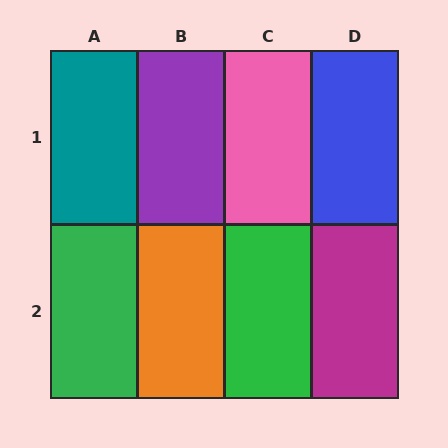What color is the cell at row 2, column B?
Orange.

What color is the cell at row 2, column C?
Green.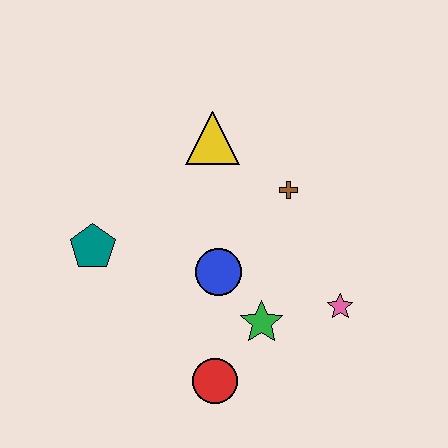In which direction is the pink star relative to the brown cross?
The pink star is below the brown cross.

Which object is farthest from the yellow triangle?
The red circle is farthest from the yellow triangle.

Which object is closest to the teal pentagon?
The blue circle is closest to the teal pentagon.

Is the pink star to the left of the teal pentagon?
No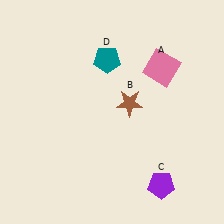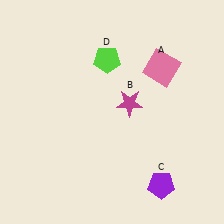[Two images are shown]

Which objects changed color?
B changed from brown to magenta. D changed from teal to lime.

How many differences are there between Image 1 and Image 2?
There are 2 differences between the two images.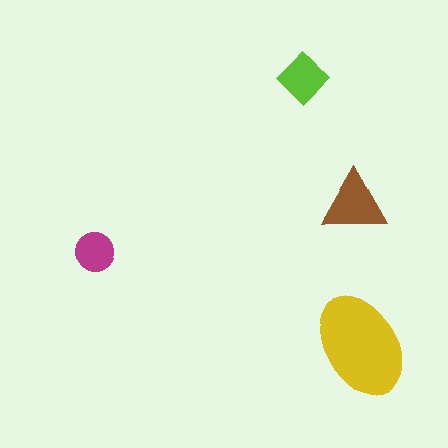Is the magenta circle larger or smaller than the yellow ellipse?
Smaller.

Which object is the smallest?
The magenta circle.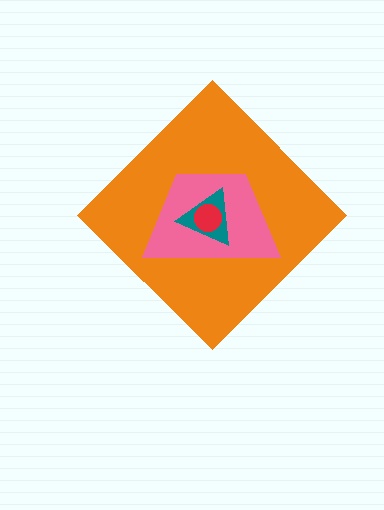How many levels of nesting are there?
4.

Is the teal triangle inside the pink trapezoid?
Yes.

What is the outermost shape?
The orange diamond.